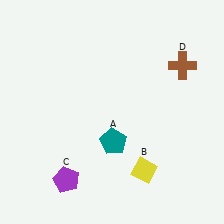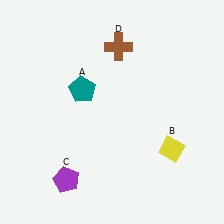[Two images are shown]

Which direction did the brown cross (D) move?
The brown cross (D) moved left.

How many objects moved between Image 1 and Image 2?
3 objects moved between the two images.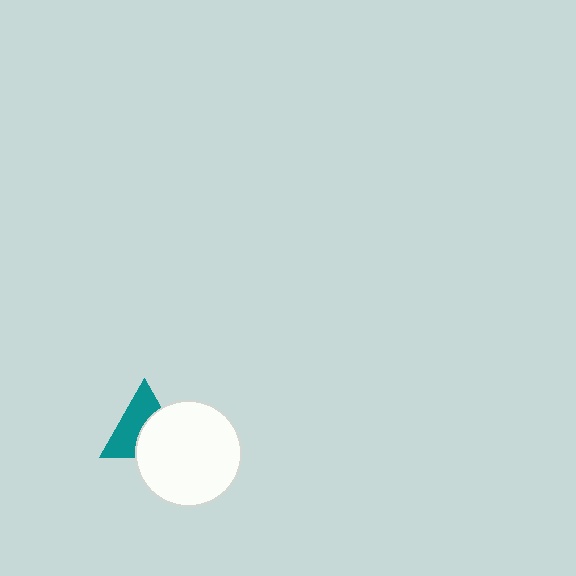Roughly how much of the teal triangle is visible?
About half of it is visible (roughly 54%).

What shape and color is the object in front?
The object in front is a white circle.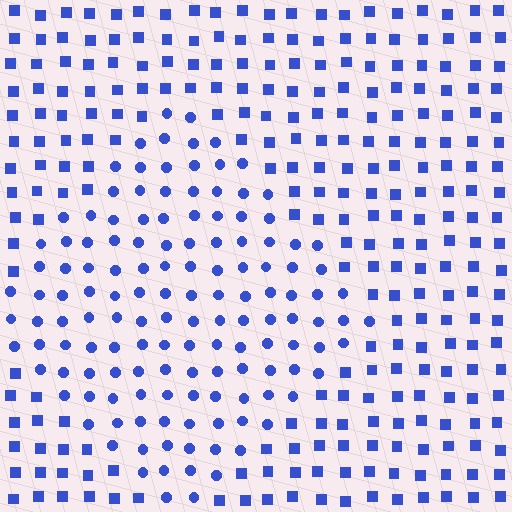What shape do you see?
I see a diamond.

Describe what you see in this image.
The image is filled with small blue elements arranged in a uniform grid. A diamond-shaped region contains circles, while the surrounding area contains squares. The boundary is defined purely by the change in element shape.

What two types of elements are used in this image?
The image uses circles inside the diamond region and squares outside it.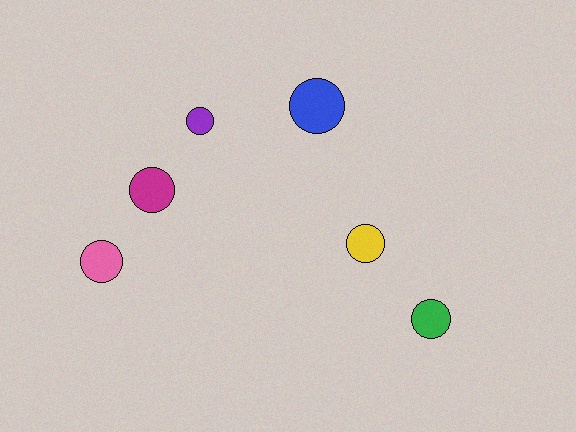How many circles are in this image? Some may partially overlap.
There are 6 circles.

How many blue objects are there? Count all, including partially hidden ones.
There is 1 blue object.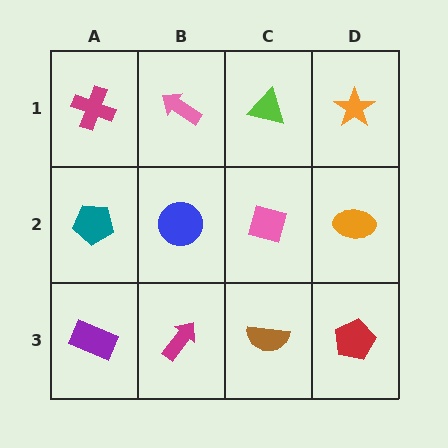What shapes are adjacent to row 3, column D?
An orange ellipse (row 2, column D), a brown semicircle (row 3, column C).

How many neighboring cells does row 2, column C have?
4.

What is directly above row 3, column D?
An orange ellipse.